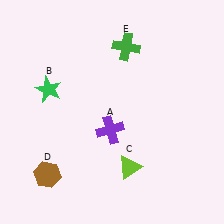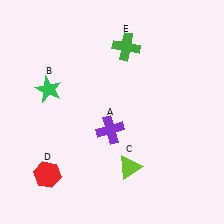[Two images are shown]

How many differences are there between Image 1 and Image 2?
There is 1 difference between the two images.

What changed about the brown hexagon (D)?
In Image 1, D is brown. In Image 2, it changed to red.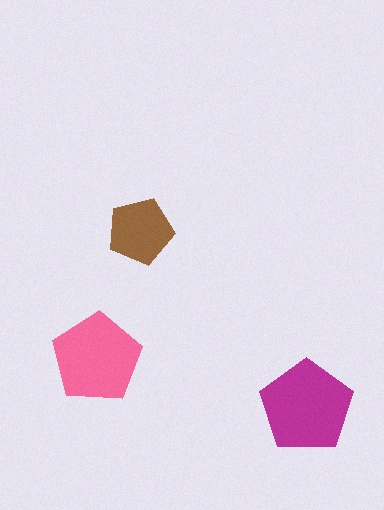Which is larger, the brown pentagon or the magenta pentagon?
The magenta one.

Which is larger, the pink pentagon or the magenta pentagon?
The magenta one.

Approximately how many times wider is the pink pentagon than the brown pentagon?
About 1.5 times wider.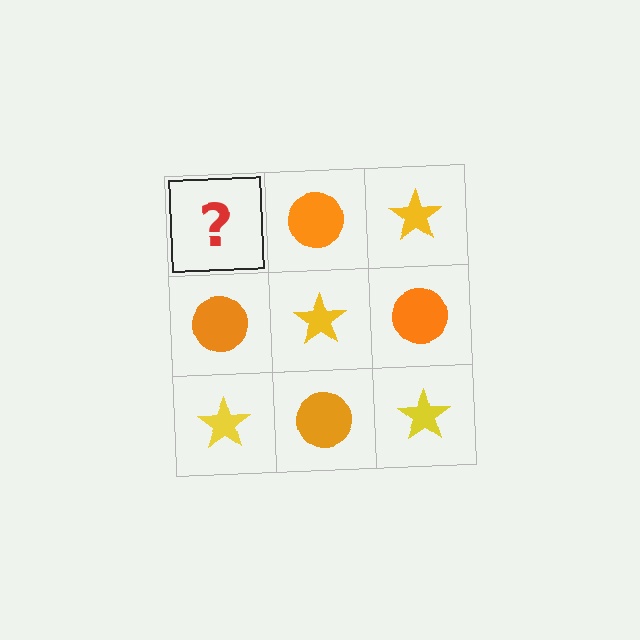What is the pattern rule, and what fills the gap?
The rule is that it alternates yellow star and orange circle in a checkerboard pattern. The gap should be filled with a yellow star.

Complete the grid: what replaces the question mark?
The question mark should be replaced with a yellow star.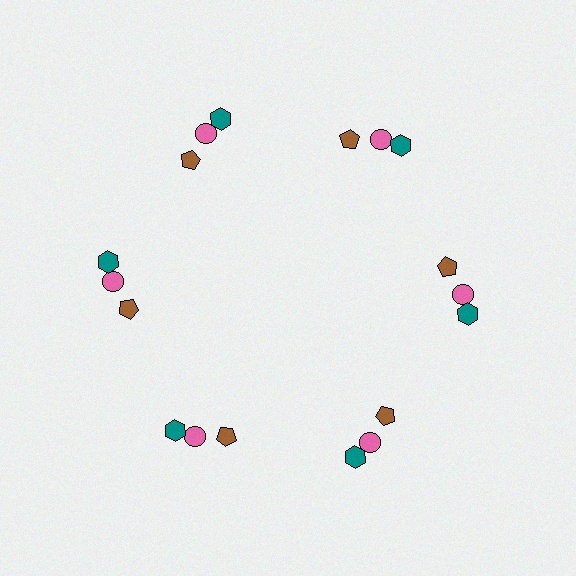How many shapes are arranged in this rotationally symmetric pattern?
There are 18 shapes, arranged in 6 groups of 3.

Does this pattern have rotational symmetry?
Yes, this pattern has 6-fold rotational symmetry. It looks the same after rotating 60 degrees around the center.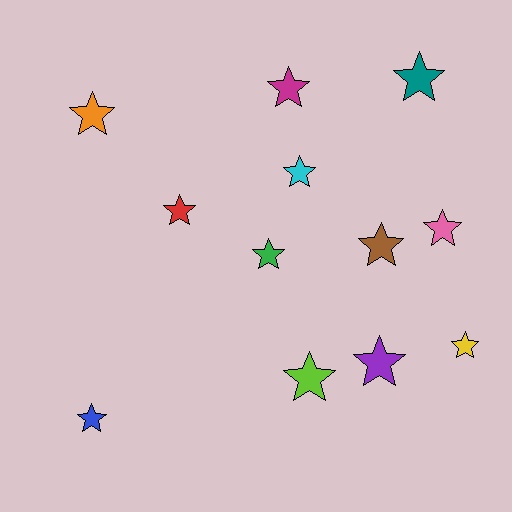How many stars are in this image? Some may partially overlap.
There are 12 stars.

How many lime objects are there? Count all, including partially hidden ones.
There is 1 lime object.